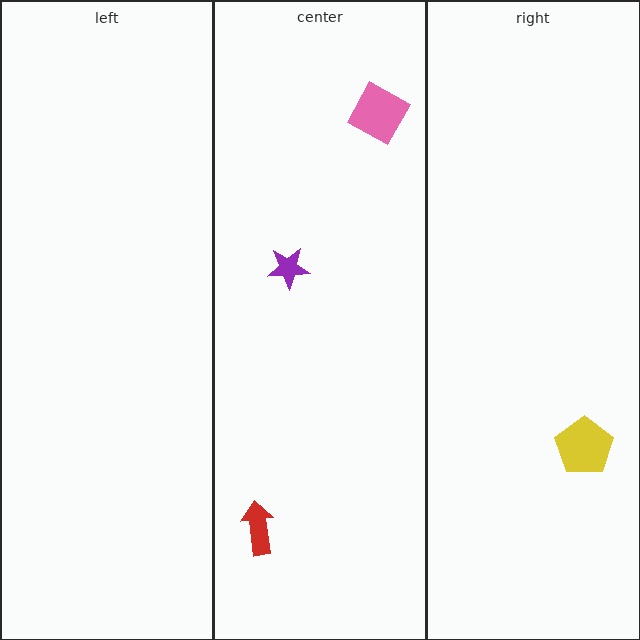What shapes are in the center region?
The purple star, the red arrow, the pink diamond.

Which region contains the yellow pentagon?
The right region.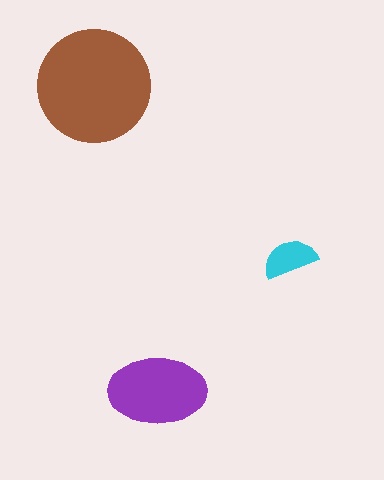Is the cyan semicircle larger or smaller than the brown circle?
Smaller.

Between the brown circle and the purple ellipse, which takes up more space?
The brown circle.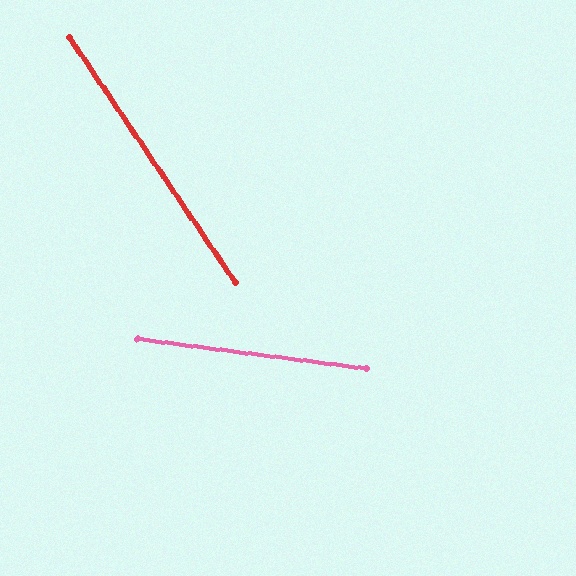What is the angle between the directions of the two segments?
Approximately 48 degrees.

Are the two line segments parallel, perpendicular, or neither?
Neither parallel nor perpendicular — they differ by about 48°.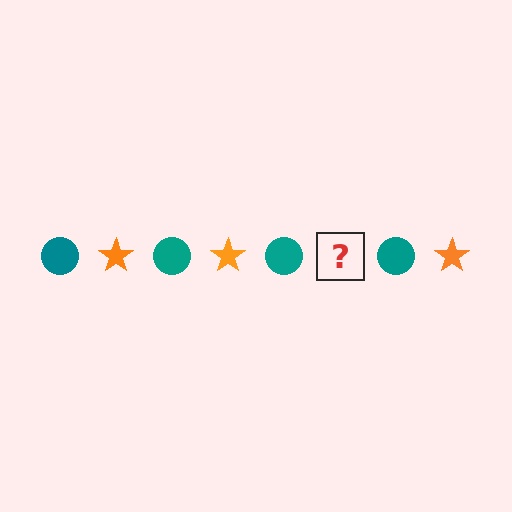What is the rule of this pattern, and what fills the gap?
The rule is that the pattern alternates between teal circle and orange star. The gap should be filled with an orange star.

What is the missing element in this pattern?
The missing element is an orange star.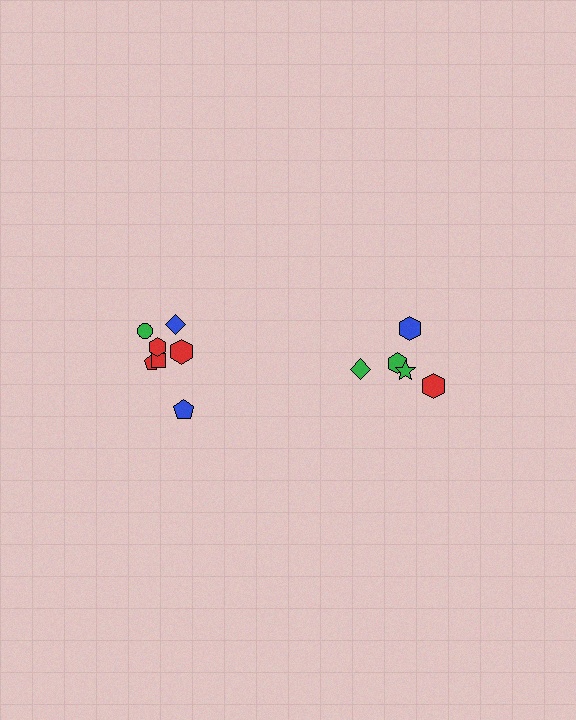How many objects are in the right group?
There are 5 objects.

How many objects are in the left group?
There are 7 objects.